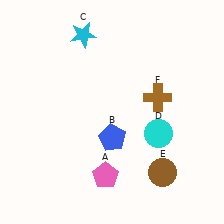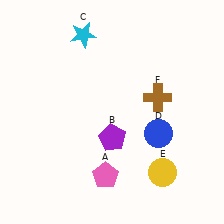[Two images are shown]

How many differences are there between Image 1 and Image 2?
There are 3 differences between the two images.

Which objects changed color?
B changed from blue to purple. D changed from cyan to blue. E changed from brown to yellow.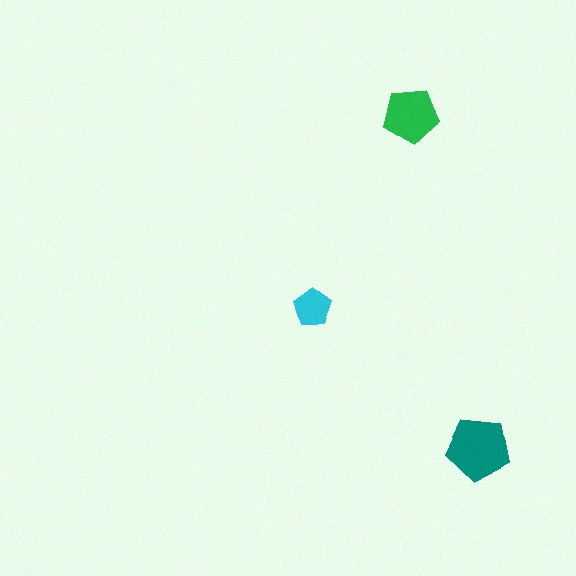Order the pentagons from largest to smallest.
the teal one, the green one, the cyan one.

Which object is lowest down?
The teal pentagon is bottommost.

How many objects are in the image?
There are 3 objects in the image.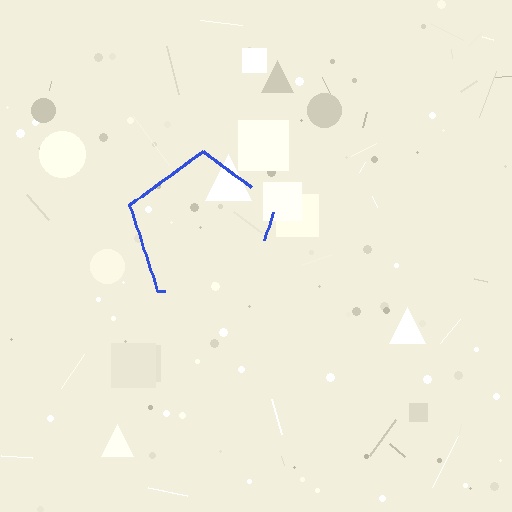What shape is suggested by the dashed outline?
The dashed outline suggests a pentagon.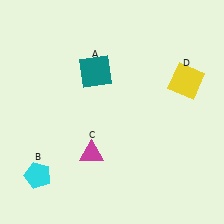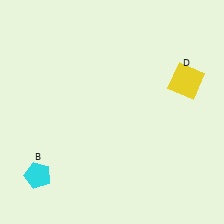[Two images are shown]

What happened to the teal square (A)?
The teal square (A) was removed in Image 2. It was in the top-left area of Image 1.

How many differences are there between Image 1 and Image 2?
There are 2 differences between the two images.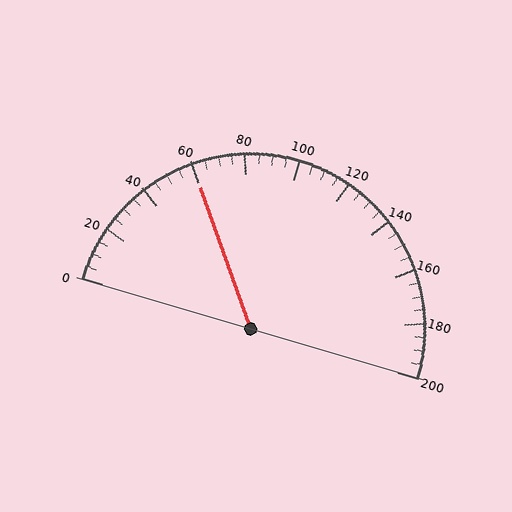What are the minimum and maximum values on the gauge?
The gauge ranges from 0 to 200.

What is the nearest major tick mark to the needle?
The nearest major tick mark is 60.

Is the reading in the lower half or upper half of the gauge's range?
The reading is in the lower half of the range (0 to 200).